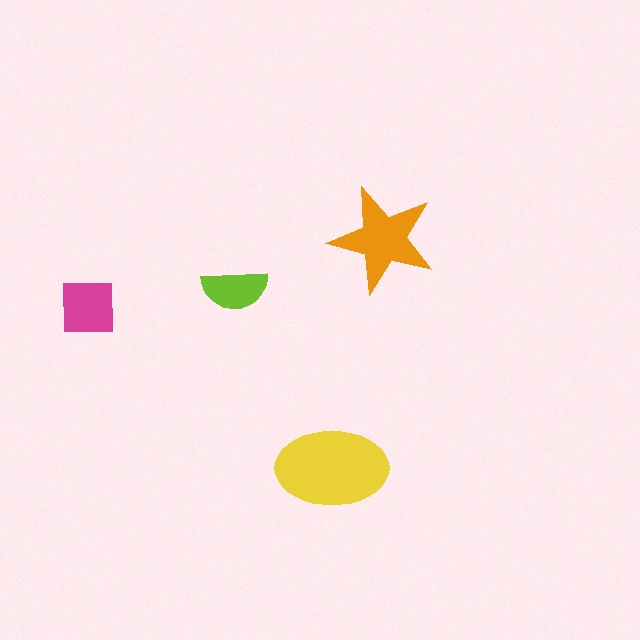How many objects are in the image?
There are 4 objects in the image.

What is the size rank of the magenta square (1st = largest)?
3rd.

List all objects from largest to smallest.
The yellow ellipse, the orange star, the magenta square, the lime semicircle.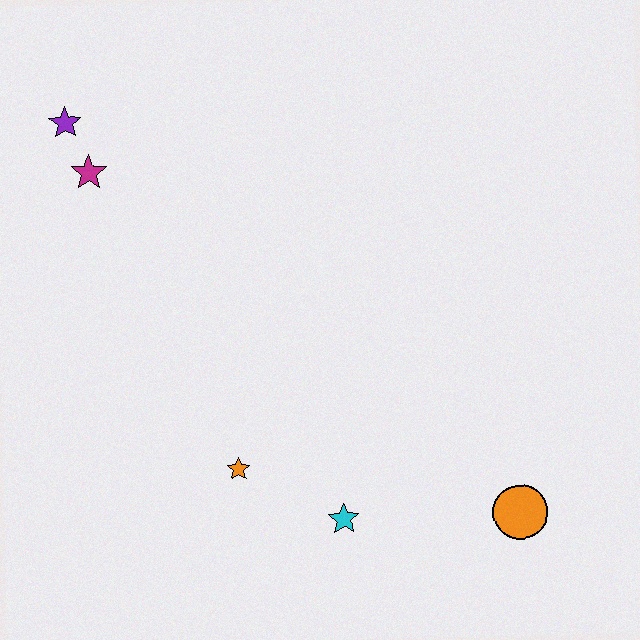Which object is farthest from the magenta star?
The orange circle is farthest from the magenta star.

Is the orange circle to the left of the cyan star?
No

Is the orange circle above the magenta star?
No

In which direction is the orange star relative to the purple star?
The orange star is below the purple star.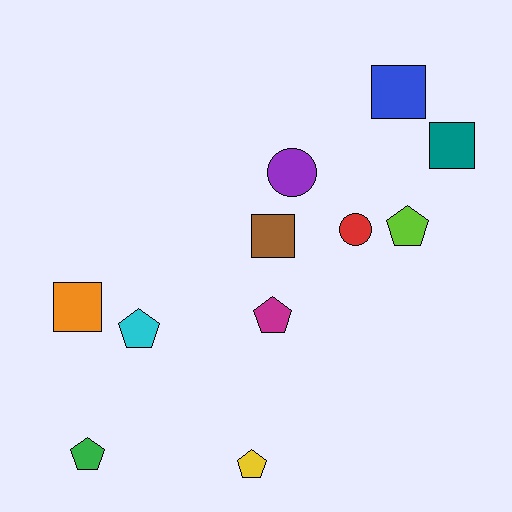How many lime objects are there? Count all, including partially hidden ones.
There is 1 lime object.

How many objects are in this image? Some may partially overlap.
There are 11 objects.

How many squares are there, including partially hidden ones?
There are 4 squares.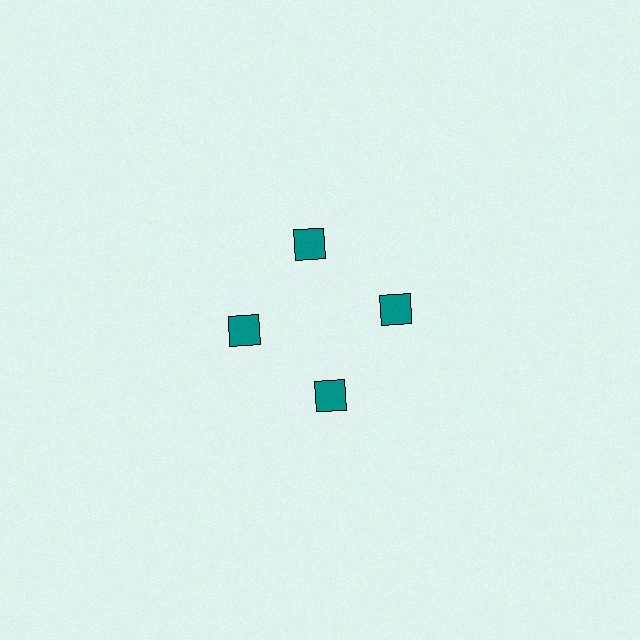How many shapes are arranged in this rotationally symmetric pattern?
There are 4 shapes, arranged in 4 groups of 1.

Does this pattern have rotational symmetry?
Yes, this pattern has 4-fold rotational symmetry. It looks the same after rotating 90 degrees around the center.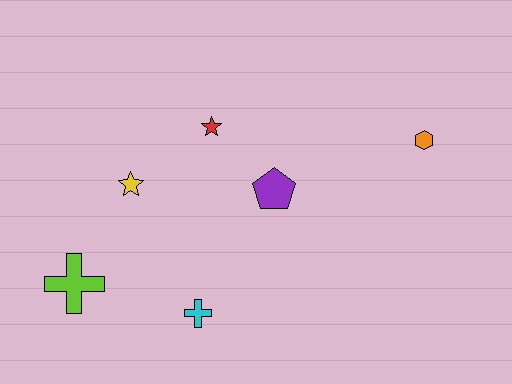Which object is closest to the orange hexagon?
The purple pentagon is closest to the orange hexagon.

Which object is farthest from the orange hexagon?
The lime cross is farthest from the orange hexagon.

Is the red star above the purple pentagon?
Yes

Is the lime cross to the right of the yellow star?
No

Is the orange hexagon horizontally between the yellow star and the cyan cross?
No